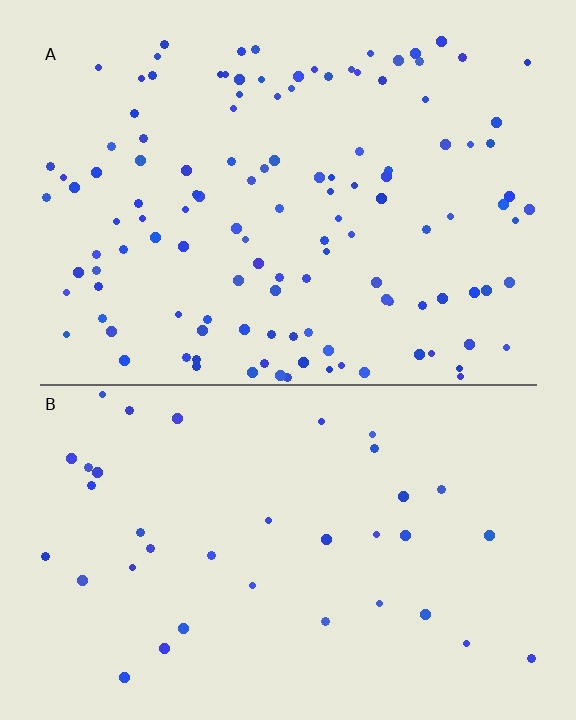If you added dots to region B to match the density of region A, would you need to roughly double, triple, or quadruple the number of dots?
Approximately triple.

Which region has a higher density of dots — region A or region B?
A (the top).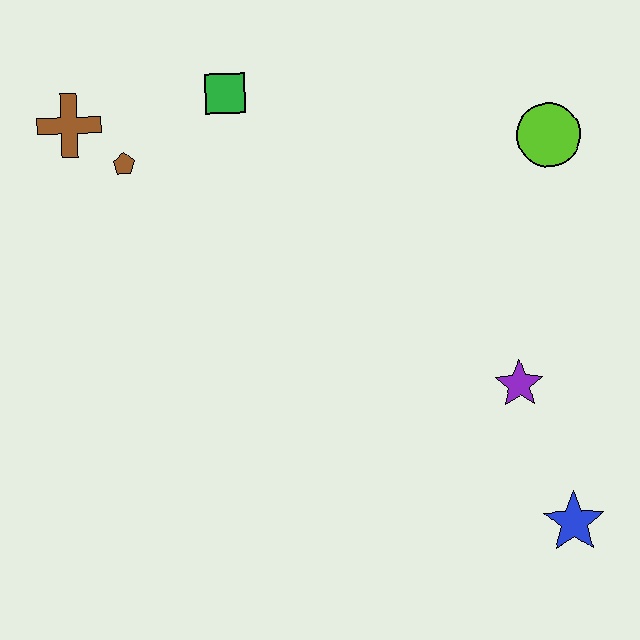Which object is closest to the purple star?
The blue star is closest to the purple star.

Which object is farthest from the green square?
The blue star is farthest from the green square.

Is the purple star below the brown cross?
Yes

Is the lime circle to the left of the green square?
No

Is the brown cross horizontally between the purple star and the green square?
No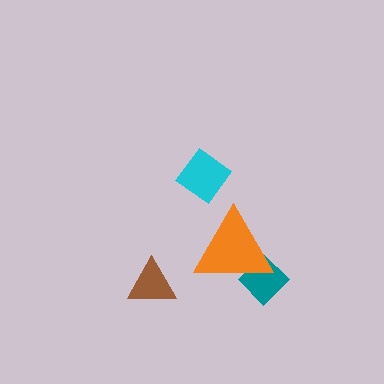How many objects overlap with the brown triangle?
0 objects overlap with the brown triangle.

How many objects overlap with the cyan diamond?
0 objects overlap with the cyan diamond.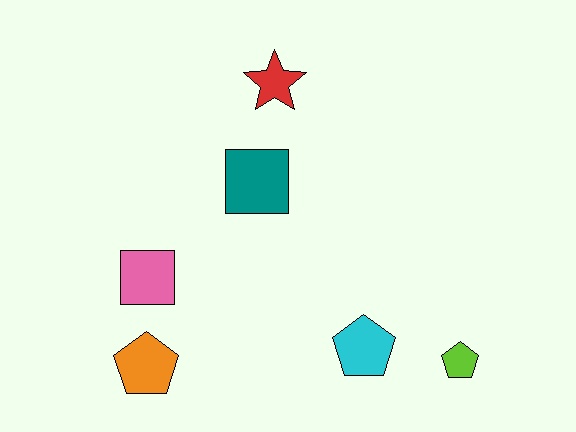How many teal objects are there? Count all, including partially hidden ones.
There is 1 teal object.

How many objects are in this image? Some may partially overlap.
There are 6 objects.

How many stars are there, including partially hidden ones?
There is 1 star.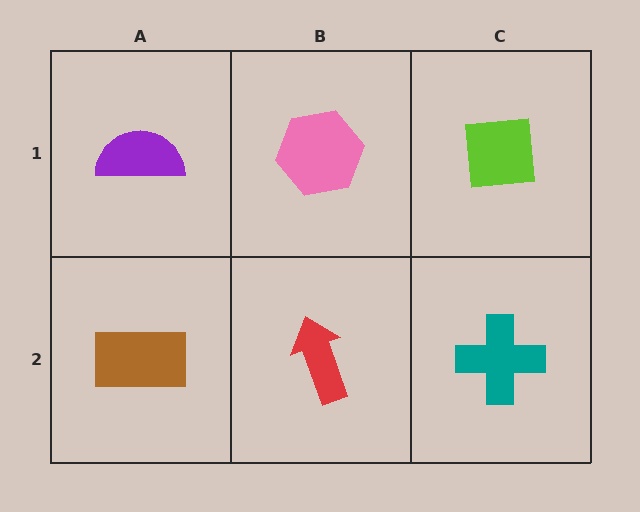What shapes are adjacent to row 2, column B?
A pink hexagon (row 1, column B), a brown rectangle (row 2, column A), a teal cross (row 2, column C).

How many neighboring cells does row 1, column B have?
3.